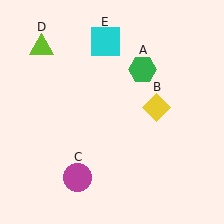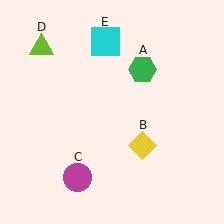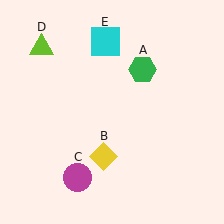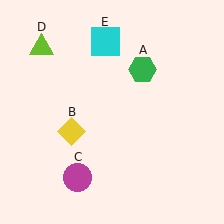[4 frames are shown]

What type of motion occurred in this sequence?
The yellow diamond (object B) rotated clockwise around the center of the scene.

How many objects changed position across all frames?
1 object changed position: yellow diamond (object B).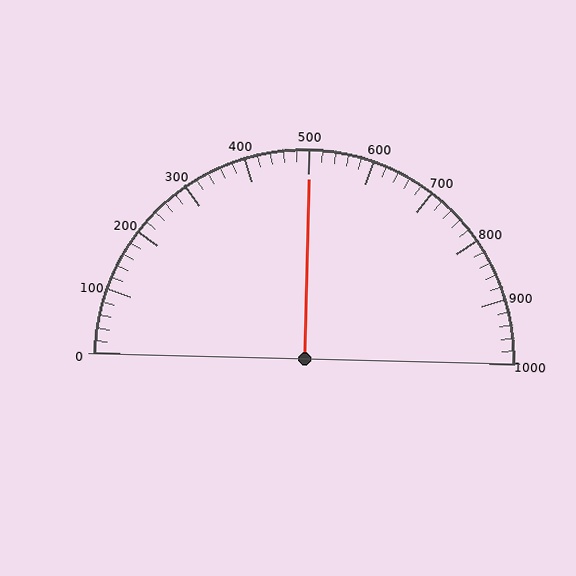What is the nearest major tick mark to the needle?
The nearest major tick mark is 500.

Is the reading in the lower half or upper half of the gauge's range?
The reading is in the upper half of the range (0 to 1000).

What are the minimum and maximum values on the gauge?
The gauge ranges from 0 to 1000.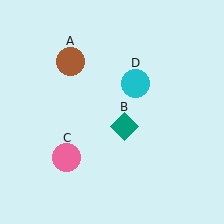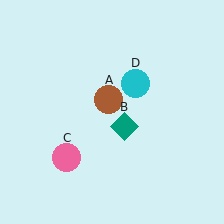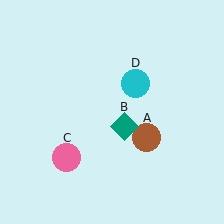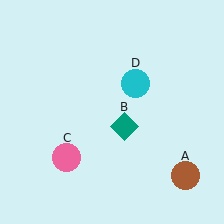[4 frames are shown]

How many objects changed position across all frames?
1 object changed position: brown circle (object A).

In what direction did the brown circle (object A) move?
The brown circle (object A) moved down and to the right.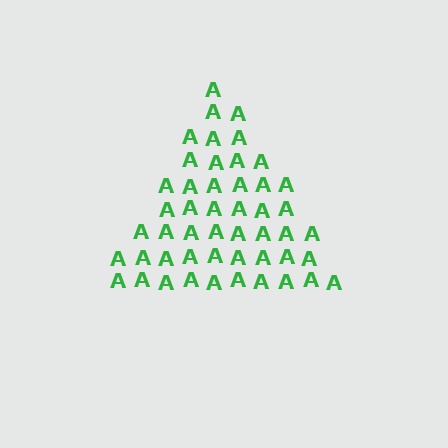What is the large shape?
The large shape is a triangle.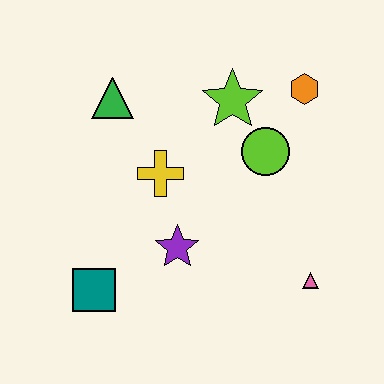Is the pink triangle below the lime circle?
Yes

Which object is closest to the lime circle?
The lime star is closest to the lime circle.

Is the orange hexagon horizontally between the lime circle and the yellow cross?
No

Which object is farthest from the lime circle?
The teal square is farthest from the lime circle.